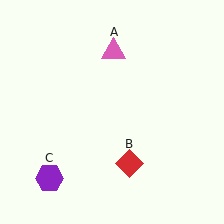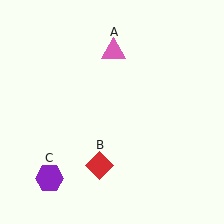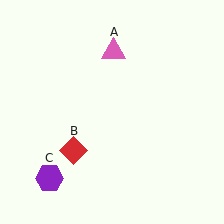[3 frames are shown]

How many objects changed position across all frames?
1 object changed position: red diamond (object B).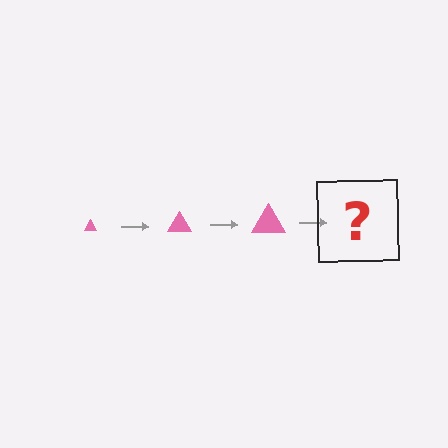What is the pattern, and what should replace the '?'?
The pattern is that the triangle gets progressively larger each step. The '?' should be a pink triangle, larger than the previous one.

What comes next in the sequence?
The next element should be a pink triangle, larger than the previous one.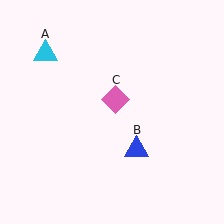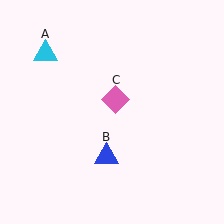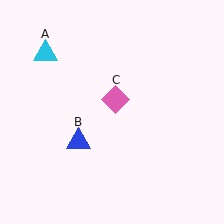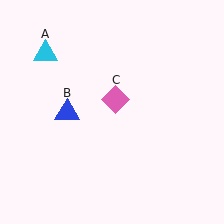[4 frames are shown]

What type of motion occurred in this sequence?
The blue triangle (object B) rotated clockwise around the center of the scene.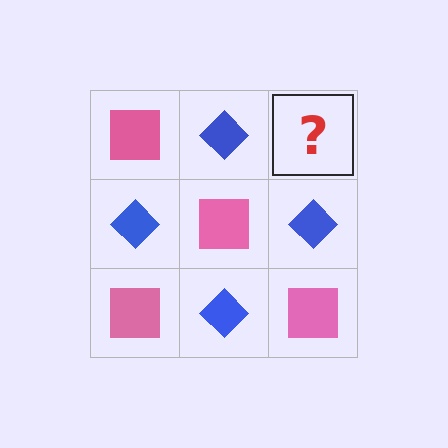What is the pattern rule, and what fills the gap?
The rule is that it alternates pink square and blue diamond in a checkerboard pattern. The gap should be filled with a pink square.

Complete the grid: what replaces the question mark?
The question mark should be replaced with a pink square.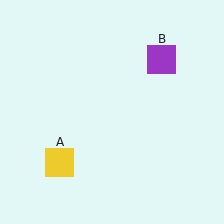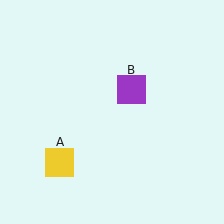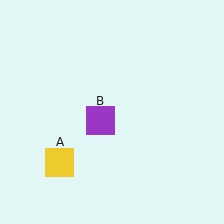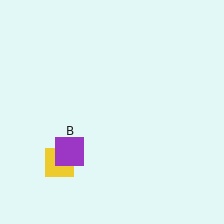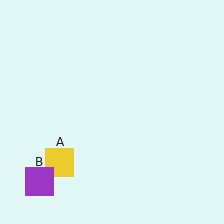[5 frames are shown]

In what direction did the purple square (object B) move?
The purple square (object B) moved down and to the left.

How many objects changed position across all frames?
1 object changed position: purple square (object B).